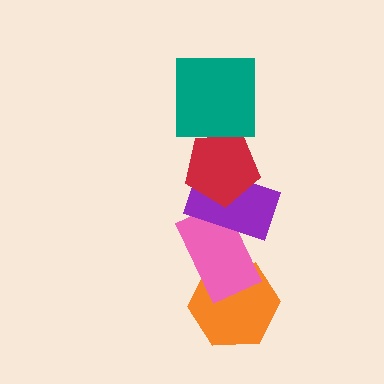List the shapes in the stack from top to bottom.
From top to bottom: the teal square, the red pentagon, the purple rectangle, the pink rectangle, the orange hexagon.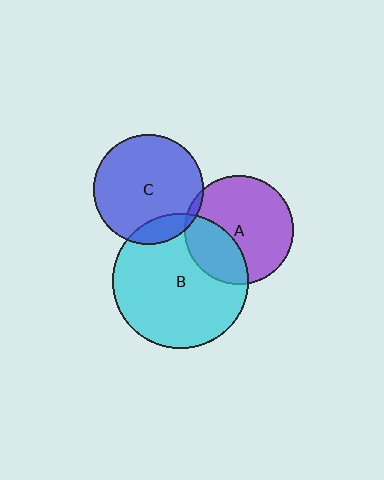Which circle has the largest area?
Circle B (cyan).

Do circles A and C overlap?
Yes.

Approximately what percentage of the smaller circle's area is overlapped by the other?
Approximately 5%.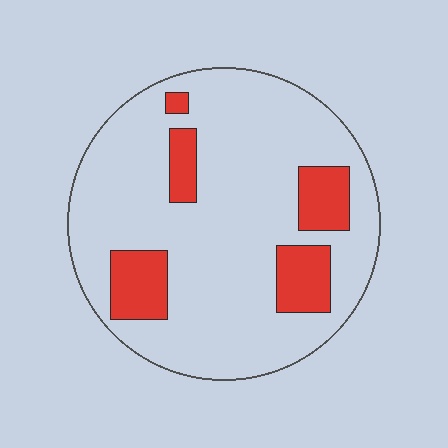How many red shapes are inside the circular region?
5.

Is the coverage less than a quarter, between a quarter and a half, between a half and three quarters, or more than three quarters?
Less than a quarter.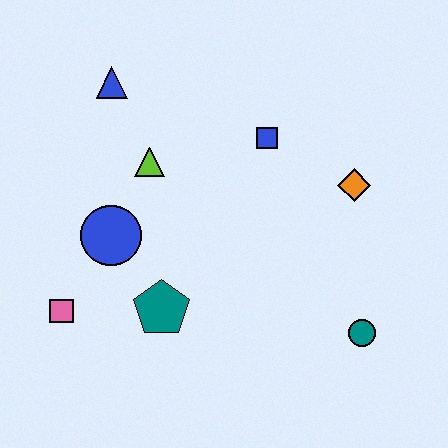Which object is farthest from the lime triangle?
The teal circle is farthest from the lime triangle.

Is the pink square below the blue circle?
Yes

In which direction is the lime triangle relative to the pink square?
The lime triangle is above the pink square.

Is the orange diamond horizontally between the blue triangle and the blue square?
No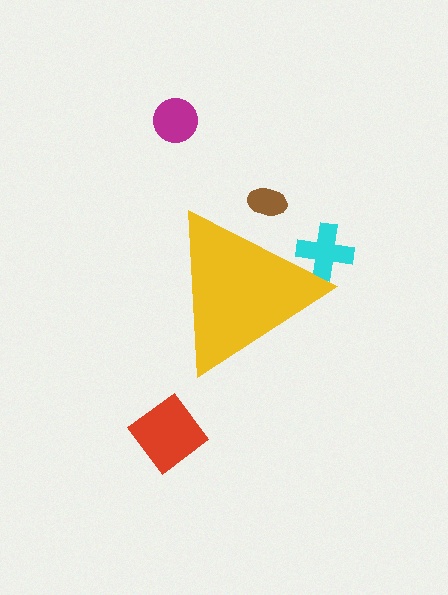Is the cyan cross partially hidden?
Yes, the cyan cross is partially hidden behind the yellow triangle.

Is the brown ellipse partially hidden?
Yes, the brown ellipse is partially hidden behind the yellow triangle.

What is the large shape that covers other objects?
A yellow triangle.